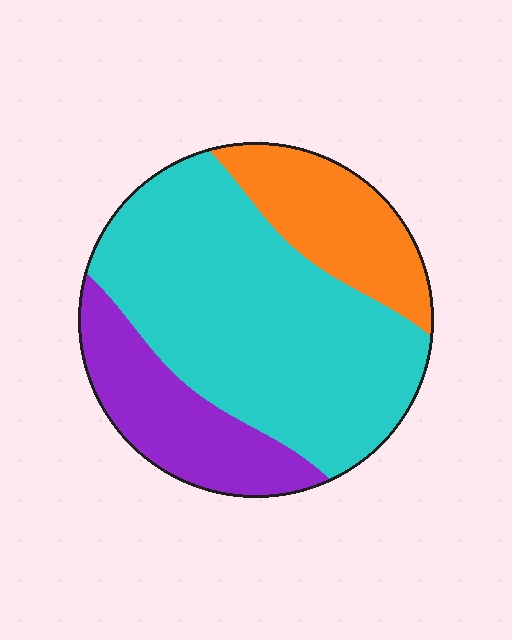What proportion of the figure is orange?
Orange takes up less than a quarter of the figure.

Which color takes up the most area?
Cyan, at roughly 60%.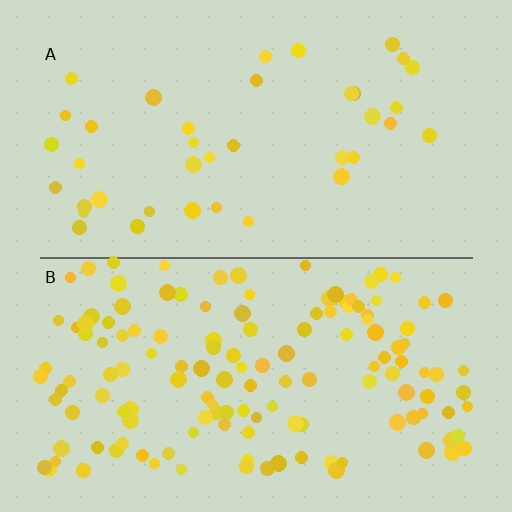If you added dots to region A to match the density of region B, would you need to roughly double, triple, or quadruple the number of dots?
Approximately quadruple.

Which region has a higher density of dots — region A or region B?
B (the bottom).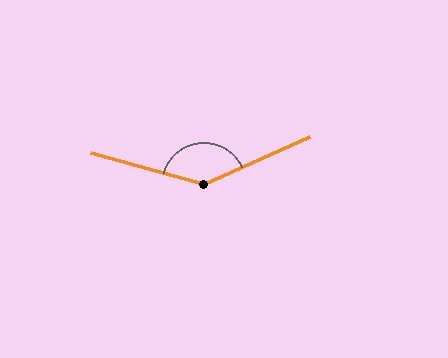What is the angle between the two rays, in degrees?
Approximately 140 degrees.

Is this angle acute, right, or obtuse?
It is obtuse.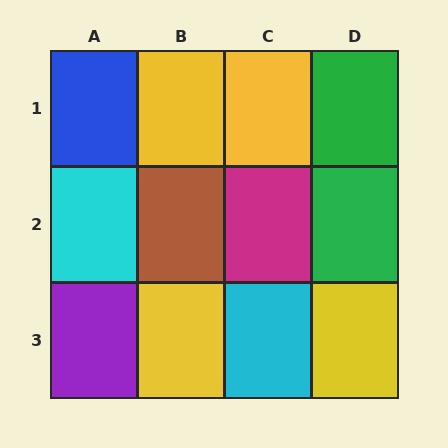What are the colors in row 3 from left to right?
Purple, yellow, cyan, yellow.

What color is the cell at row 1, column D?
Green.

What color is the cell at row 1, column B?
Yellow.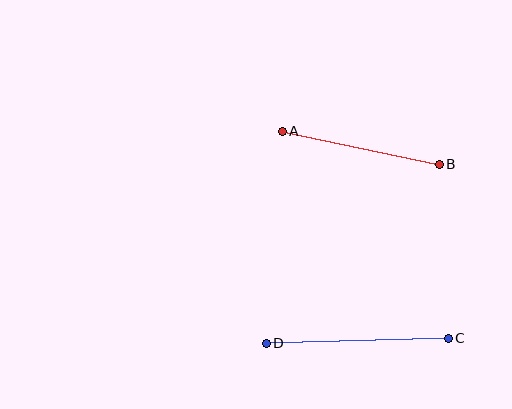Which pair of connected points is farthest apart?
Points C and D are farthest apart.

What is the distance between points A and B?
The distance is approximately 160 pixels.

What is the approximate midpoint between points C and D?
The midpoint is at approximately (357, 341) pixels.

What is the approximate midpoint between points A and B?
The midpoint is at approximately (361, 148) pixels.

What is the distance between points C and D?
The distance is approximately 182 pixels.